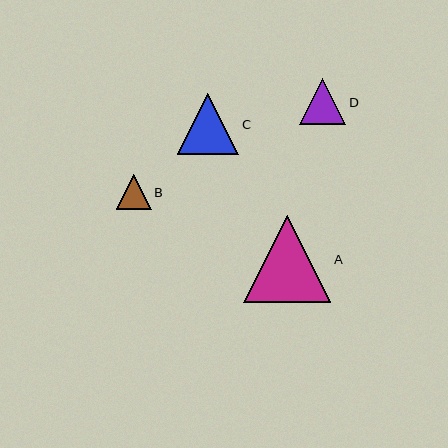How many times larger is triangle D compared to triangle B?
Triangle D is approximately 1.4 times the size of triangle B.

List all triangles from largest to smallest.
From largest to smallest: A, C, D, B.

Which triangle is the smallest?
Triangle B is the smallest with a size of approximately 34 pixels.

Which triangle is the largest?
Triangle A is the largest with a size of approximately 87 pixels.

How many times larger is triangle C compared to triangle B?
Triangle C is approximately 1.8 times the size of triangle B.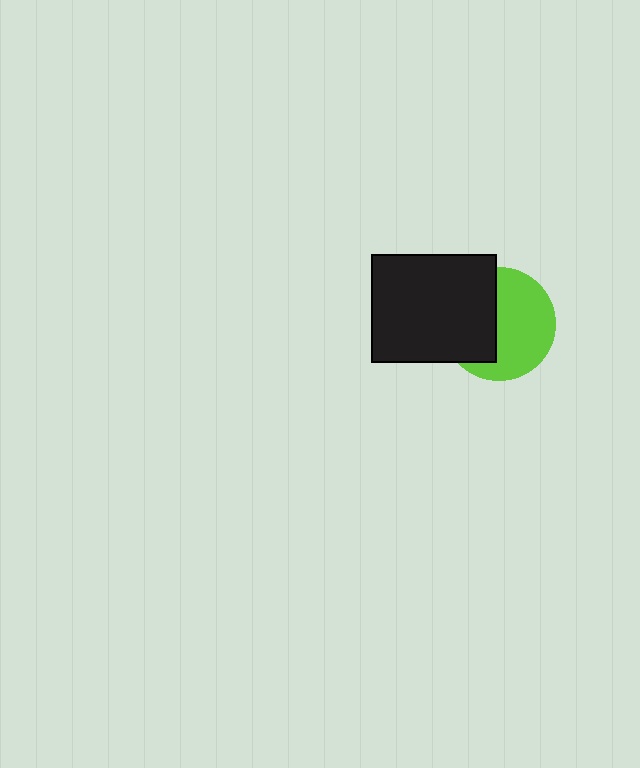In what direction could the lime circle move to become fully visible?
The lime circle could move right. That would shift it out from behind the black rectangle entirely.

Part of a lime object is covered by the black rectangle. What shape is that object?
It is a circle.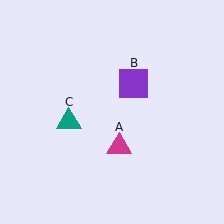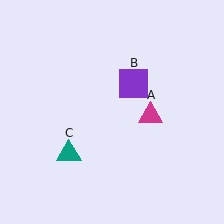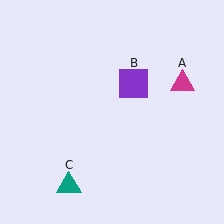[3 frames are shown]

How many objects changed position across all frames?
2 objects changed position: magenta triangle (object A), teal triangle (object C).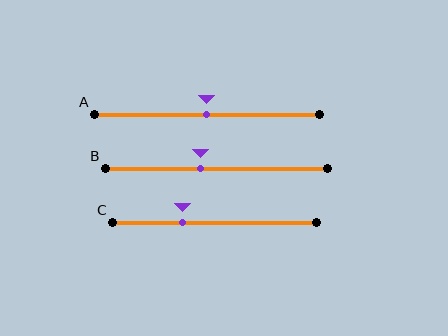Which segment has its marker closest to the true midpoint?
Segment A has its marker closest to the true midpoint.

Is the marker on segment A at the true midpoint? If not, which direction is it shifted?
Yes, the marker on segment A is at the true midpoint.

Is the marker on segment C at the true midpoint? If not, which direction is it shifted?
No, the marker on segment C is shifted to the left by about 16% of the segment length.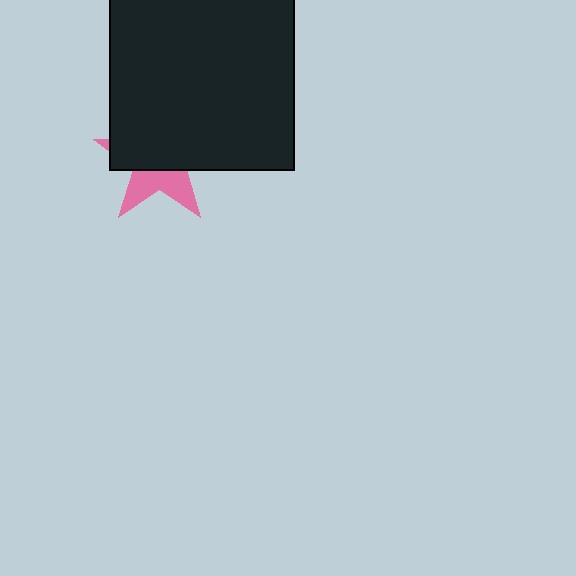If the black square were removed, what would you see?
You would see the complete pink star.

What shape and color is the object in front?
The object in front is a black square.